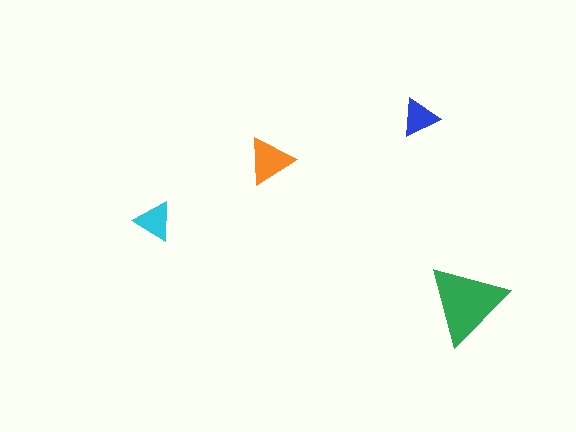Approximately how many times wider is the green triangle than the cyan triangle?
About 2 times wider.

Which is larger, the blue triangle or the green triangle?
The green one.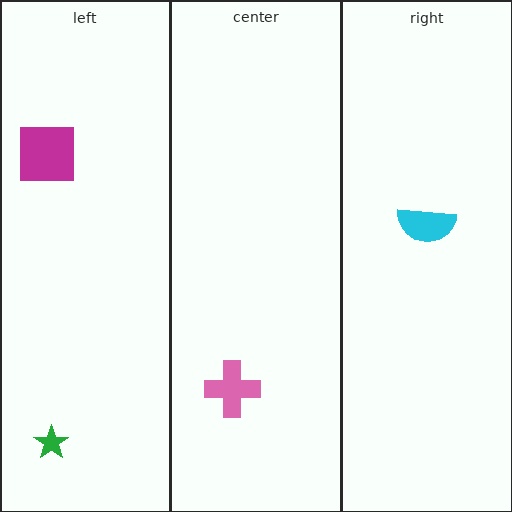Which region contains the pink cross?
The center region.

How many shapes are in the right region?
1.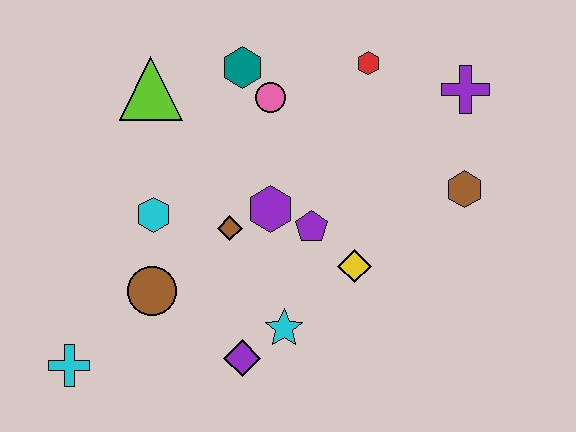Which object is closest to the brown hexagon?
The purple cross is closest to the brown hexagon.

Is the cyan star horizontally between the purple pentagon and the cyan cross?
Yes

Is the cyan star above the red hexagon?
No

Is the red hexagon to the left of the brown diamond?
No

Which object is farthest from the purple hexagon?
The cyan cross is farthest from the purple hexagon.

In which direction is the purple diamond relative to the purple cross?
The purple diamond is below the purple cross.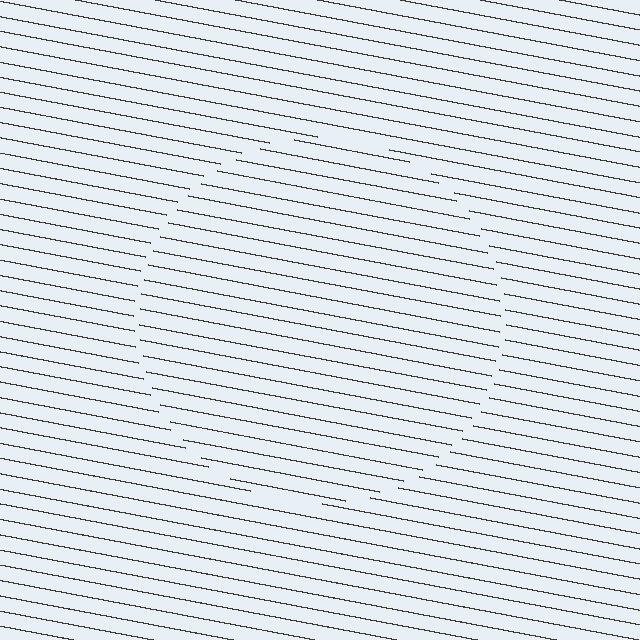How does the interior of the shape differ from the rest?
The interior of the shape contains the same grating, shifted by half a period — the contour is defined by the phase discontinuity where line-ends from the inner and outer gratings abut.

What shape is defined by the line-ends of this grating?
An illusory circle. The interior of the shape contains the same grating, shifted by half a period — the contour is defined by the phase discontinuity where line-ends from the inner and outer gratings abut.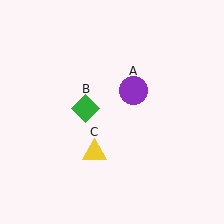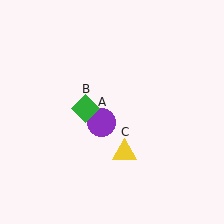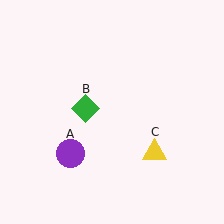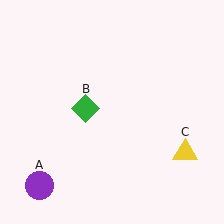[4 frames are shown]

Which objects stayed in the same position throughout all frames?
Green diamond (object B) remained stationary.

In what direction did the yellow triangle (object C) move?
The yellow triangle (object C) moved right.